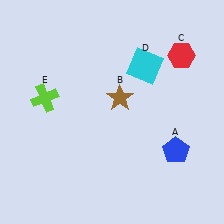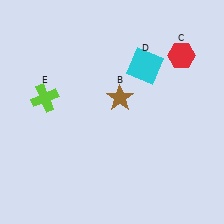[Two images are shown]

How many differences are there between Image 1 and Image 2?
There is 1 difference between the two images.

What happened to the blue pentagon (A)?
The blue pentagon (A) was removed in Image 2. It was in the bottom-right area of Image 1.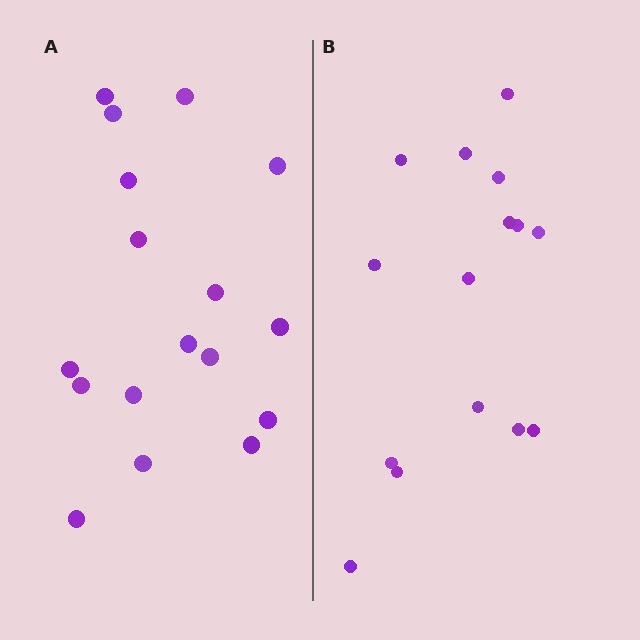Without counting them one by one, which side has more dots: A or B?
Region A (the left region) has more dots.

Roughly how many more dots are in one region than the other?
Region A has just a few more — roughly 2 or 3 more dots than region B.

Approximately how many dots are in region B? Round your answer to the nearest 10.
About 20 dots. (The exact count is 15, which rounds to 20.)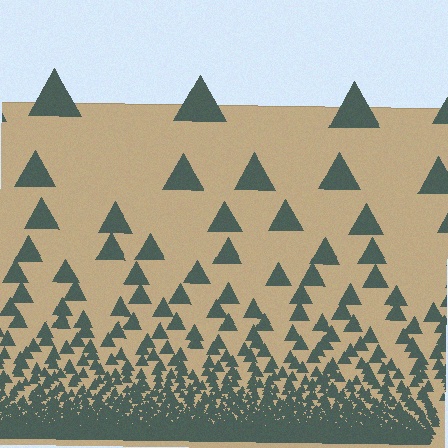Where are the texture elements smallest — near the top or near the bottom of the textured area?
Near the bottom.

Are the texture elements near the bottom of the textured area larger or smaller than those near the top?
Smaller. The gradient is inverted — elements near the bottom are smaller and denser.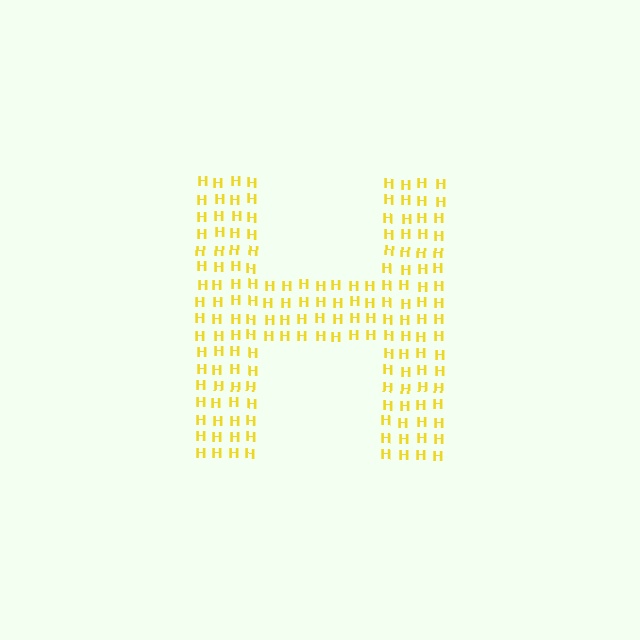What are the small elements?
The small elements are letter H's.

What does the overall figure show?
The overall figure shows the letter H.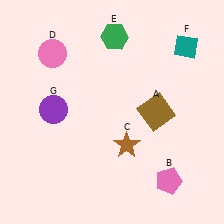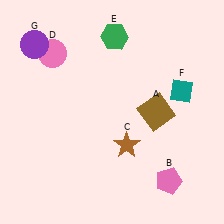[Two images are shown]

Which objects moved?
The objects that moved are: the teal diamond (F), the purple circle (G).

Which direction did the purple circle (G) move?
The purple circle (G) moved up.